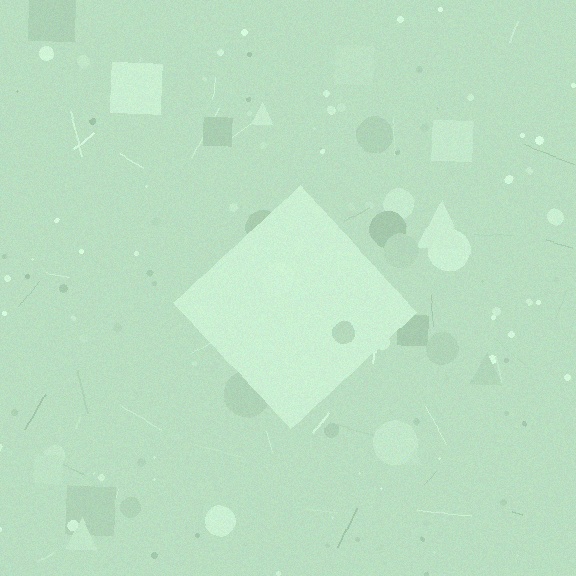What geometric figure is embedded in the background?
A diamond is embedded in the background.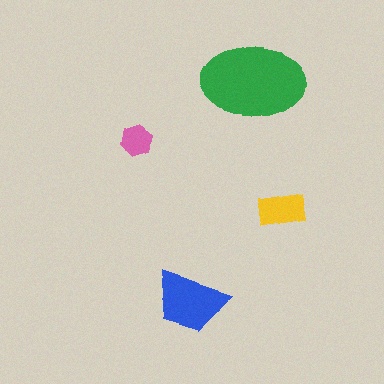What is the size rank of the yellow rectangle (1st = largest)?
3rd.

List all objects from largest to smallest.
The green ellipse, the blue trapezoid, the yellow rectangle, the pink hexagon.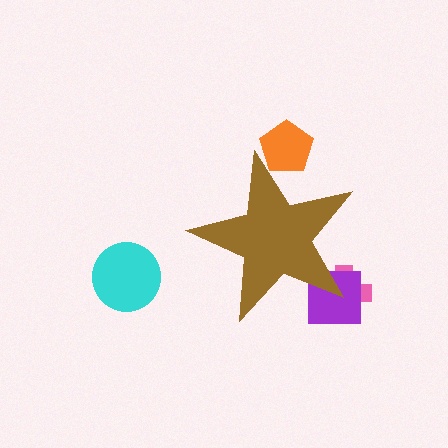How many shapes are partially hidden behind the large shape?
3 shapes are partially hidden.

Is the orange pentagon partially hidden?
Yes, the orange pentagon is partially hidden behind the brown star.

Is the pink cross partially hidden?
Yes, the pink cross is partially hidden behind the brown star.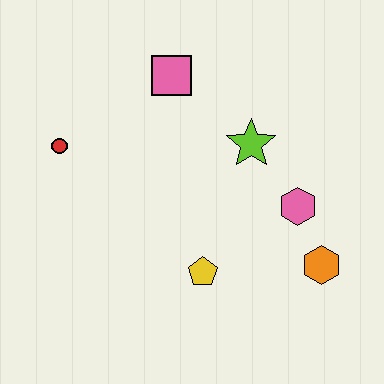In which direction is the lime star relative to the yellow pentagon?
The lime star is above the yellow pentagon.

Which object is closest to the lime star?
The pink hexagon is closest to the lime star.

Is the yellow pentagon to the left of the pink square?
No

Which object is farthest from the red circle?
The orange hexagon is farthest from the red circle.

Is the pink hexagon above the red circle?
No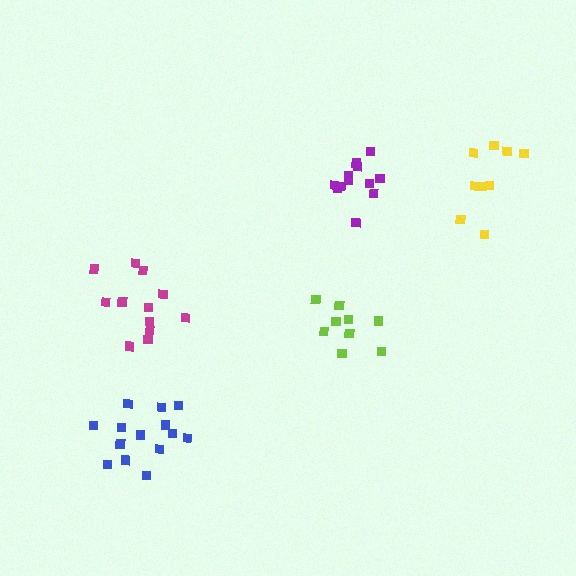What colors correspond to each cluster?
The clusters are colored: lime, magenta, purple, blue, yellow.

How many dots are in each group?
Group 1: 9 dots, Group 2: 12 dots, Group 3: 13 dots, Group 4: 14 dots, Group 5: 9 dots (57 total).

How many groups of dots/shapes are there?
There are 5 groups.